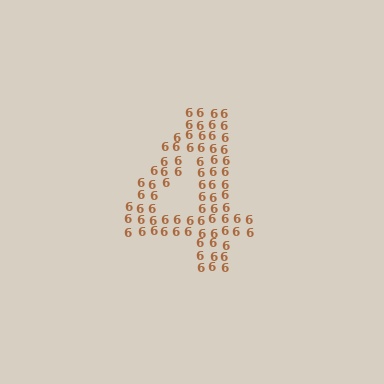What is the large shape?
The large shape is the digit 4.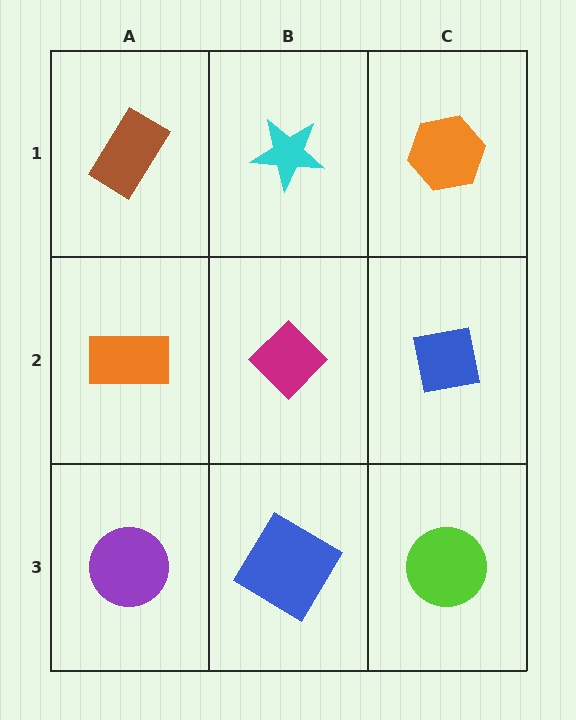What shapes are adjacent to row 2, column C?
An orange hexagon (row 1, column C), a lime circle (row 3, column C), a magenta diamond (row 2, column B).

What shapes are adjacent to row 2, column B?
A cyan star (row 1, column B), a blue diamond (row 3, column B), an orange rectangle (row 2, column A), a blue square (row 2, column C).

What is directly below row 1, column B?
A magenta diamond.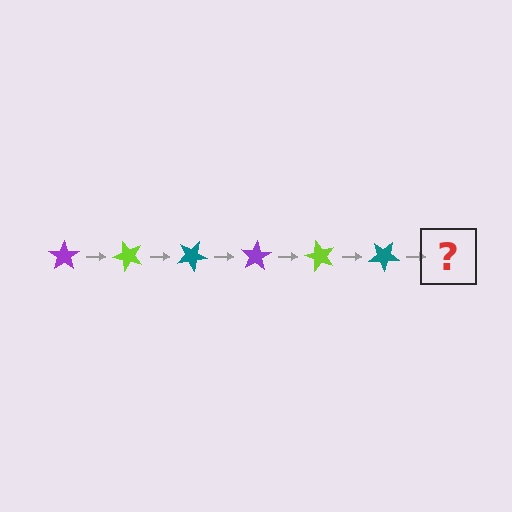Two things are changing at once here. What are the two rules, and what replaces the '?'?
The two rules are that it rotates 50 degrees each step and the color cycles through purple, lime, and teal. The '?' should be a purple star, rotated 300 degrees from the start.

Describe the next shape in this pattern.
It should be a purple star, rotated 300 degrees from the start.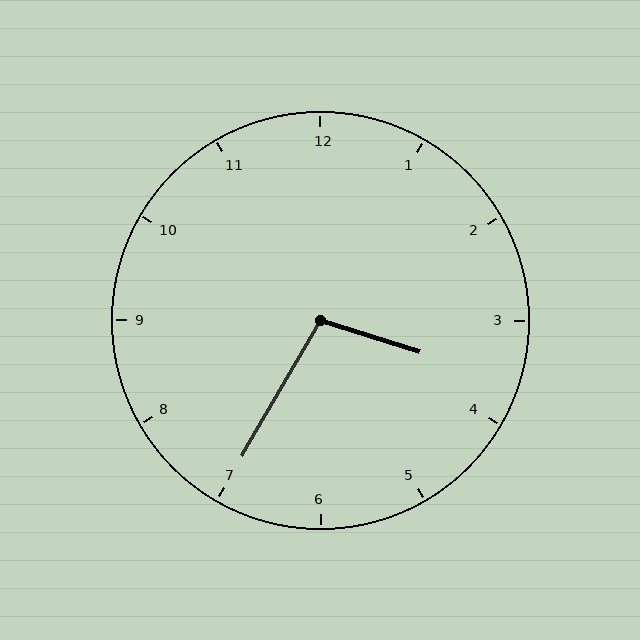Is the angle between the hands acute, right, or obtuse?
It is obtuse.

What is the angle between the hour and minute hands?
Approximately 102 degrees.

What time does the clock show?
3:35.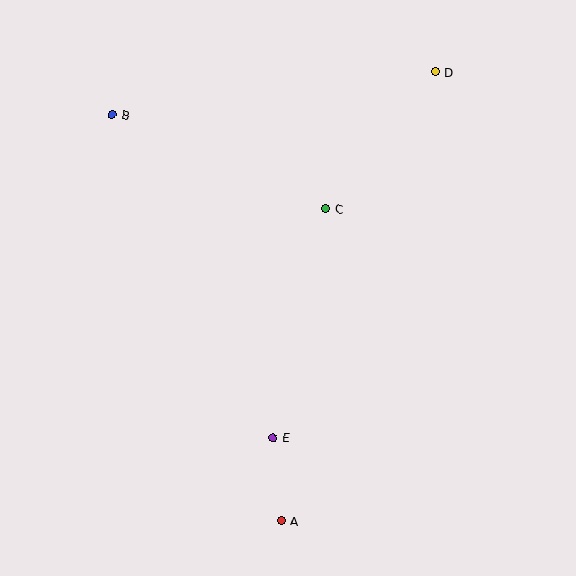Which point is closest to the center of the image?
Point C at (326, 208) is closest to the center.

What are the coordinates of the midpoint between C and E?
The midpoint between C and E is at (299, 323).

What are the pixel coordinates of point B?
Point B is at (112, 115).